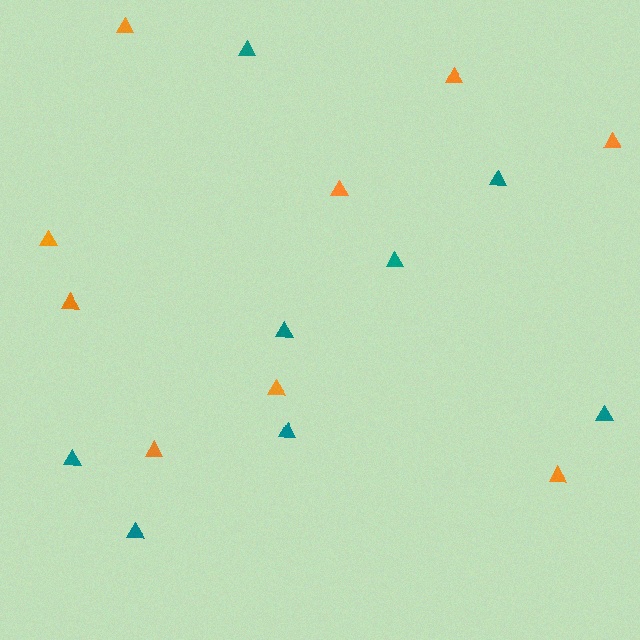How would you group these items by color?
There are 2 groups: one group of teal triangles (8) and one group of orange triangles (9).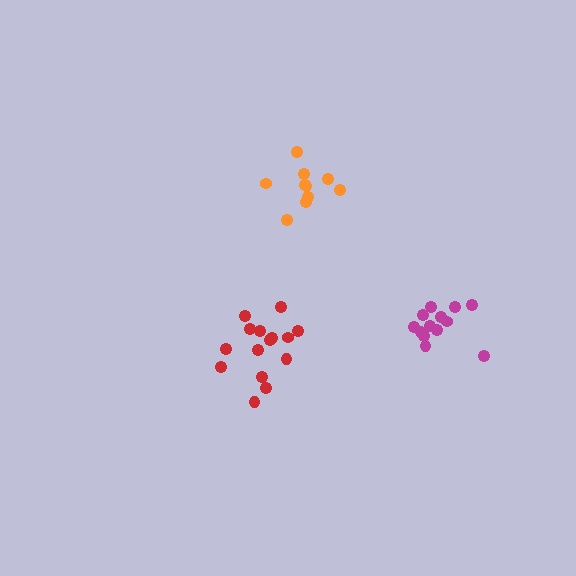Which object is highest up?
The orange cluster is topmost.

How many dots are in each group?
Group 1: 13 dots, Group 2: 10 dots, Group 3: 15 dots (38 total).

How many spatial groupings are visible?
There are 3 spatial groupings.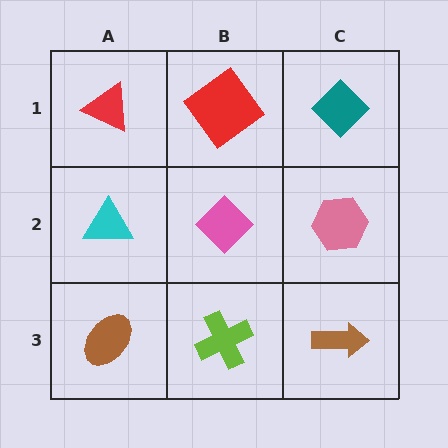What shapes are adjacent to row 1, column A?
A cyan triangle (row 2, column A), a red diamond (row 1, column B).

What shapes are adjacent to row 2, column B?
A red diamond (row 1, column B), a lime cross (row 3, column B), a cyan triangle (row 2, column A), a pink hexagon (row 2, column C).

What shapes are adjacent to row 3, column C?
A pink hexagon (row 2, column C), a lime cross (row 3, column B).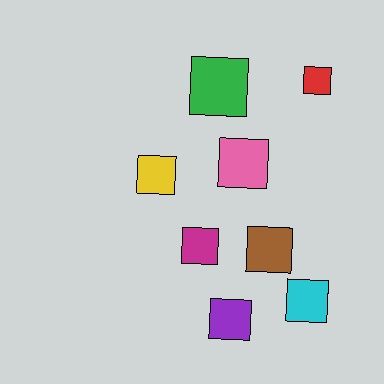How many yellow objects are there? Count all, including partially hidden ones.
There is 1 yellow object.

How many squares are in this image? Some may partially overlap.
There are 8 squares.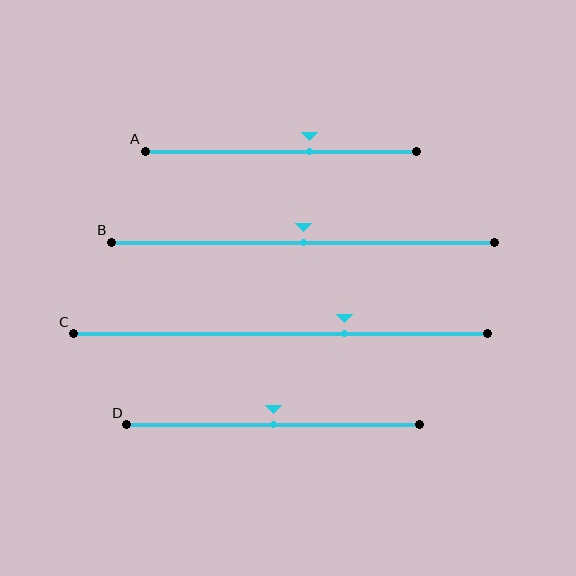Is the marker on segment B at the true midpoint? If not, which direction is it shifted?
Yes, the marker on segment B is at the true midpoint.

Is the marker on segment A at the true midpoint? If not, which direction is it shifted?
No, the marker on segment A is shifted to the right by about 10% of the segment length.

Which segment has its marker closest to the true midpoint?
Segment B has its marker closest to the true midpoint.